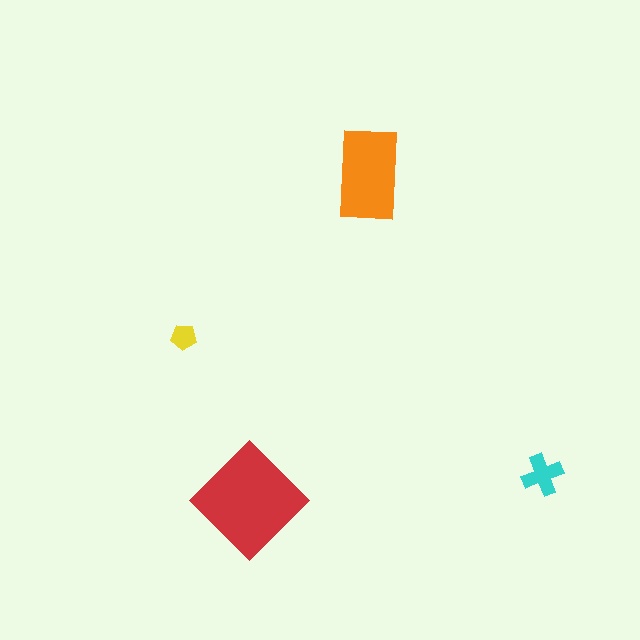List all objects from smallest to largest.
The yellow pentagon, the cyan cross, the orange rectangle, the red diamond.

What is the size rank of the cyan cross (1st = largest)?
3rd.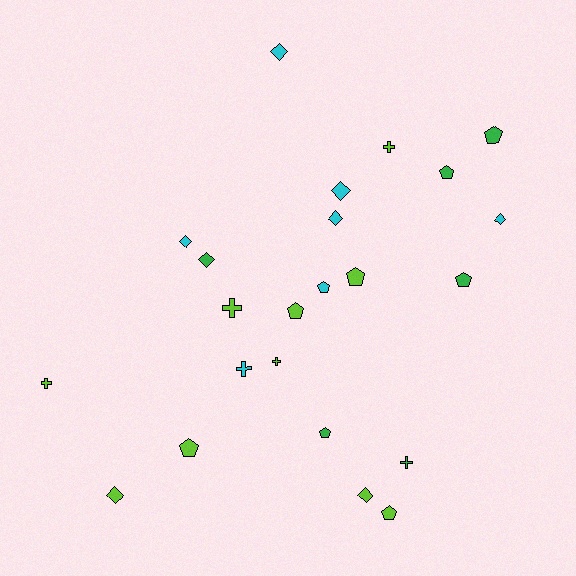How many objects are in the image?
There are 23 objects.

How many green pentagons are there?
There are 4 green pentagons.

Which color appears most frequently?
Lime, with 10 objects.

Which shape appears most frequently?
Pentagon, with 9 objects.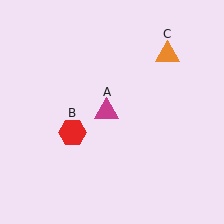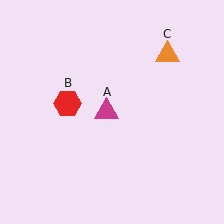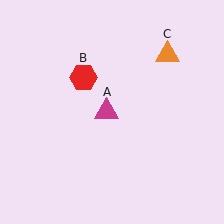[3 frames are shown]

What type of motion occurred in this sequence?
The red hexagon (object B) rotated clockwise around the center of the scene.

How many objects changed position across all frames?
1 object changed position: red hexagon (object B).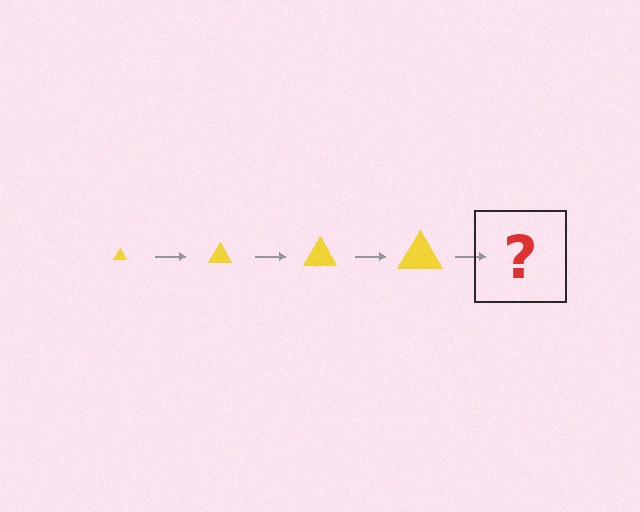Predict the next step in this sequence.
The next step is a yellow triangle, larger than the previous one.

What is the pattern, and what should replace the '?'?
The pattern is that the triangle gets progressively larger each step. The '?' should be a yellow triangle, larger than the previous one.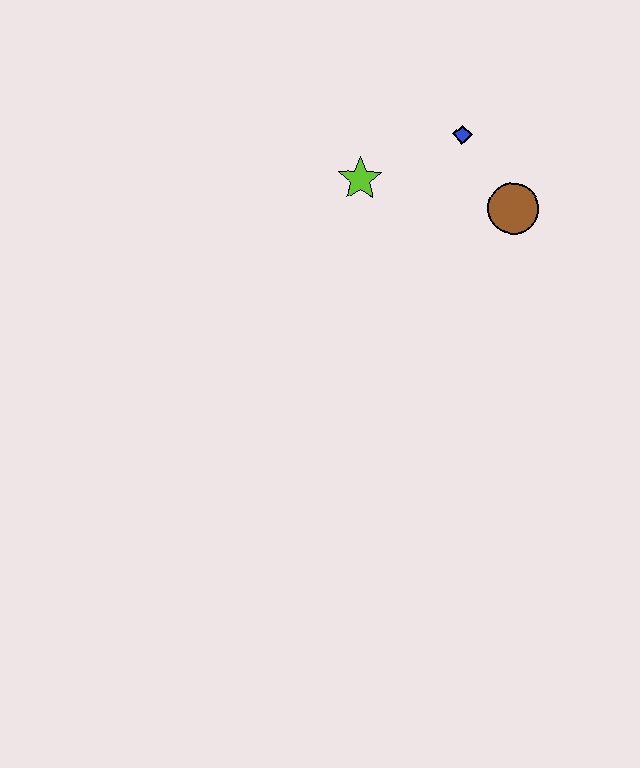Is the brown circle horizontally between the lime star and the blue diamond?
No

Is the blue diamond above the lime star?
Yes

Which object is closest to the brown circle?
The blue diamond is closest to the brown circle.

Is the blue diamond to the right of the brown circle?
No